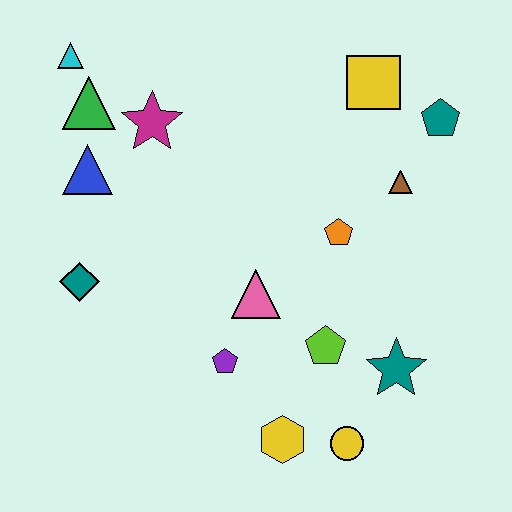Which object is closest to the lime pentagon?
The teal star is closest to the lime pentagon.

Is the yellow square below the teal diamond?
No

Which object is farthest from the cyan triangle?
The yellow circle is farthest from the cyan triangle.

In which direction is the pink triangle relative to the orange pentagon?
The pink triangle is to the left of the orange pentagon.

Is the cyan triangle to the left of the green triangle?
Yes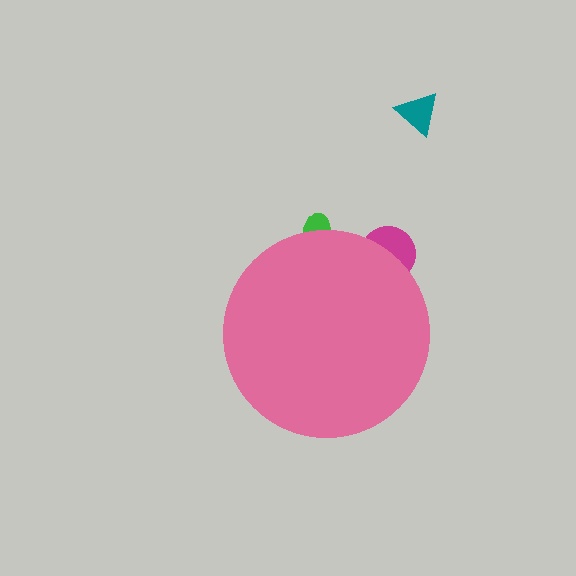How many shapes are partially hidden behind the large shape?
2 shapes are partially hidden.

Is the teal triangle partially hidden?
No, the teal triangle is fully visible.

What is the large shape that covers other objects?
A pink circle.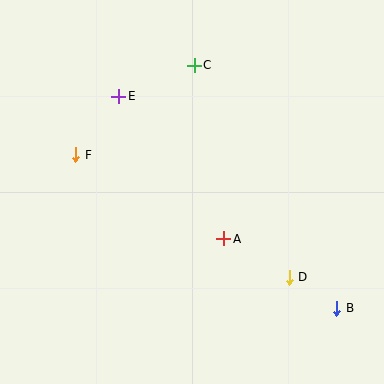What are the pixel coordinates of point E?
Point E is at (119, 96).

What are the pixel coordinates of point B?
Point B is at (337, 308).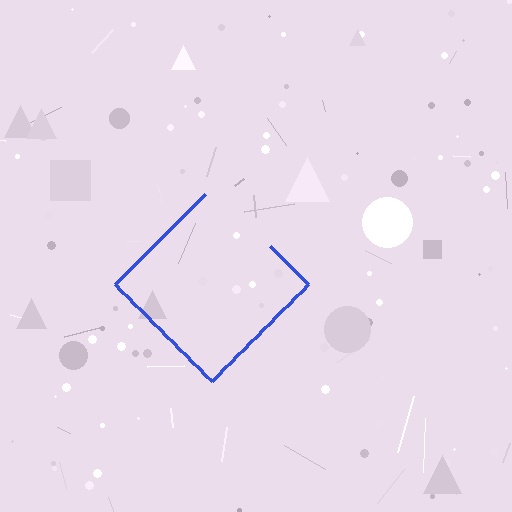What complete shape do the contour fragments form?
The contour fragments form a diamond.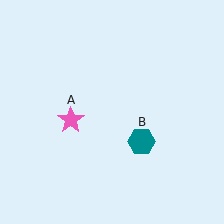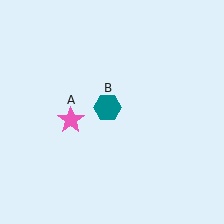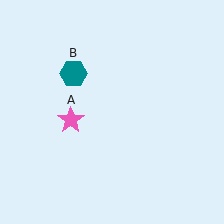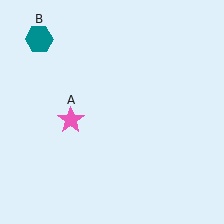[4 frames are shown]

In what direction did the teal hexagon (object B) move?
The teal hexagon (object B) moved up and to the left.